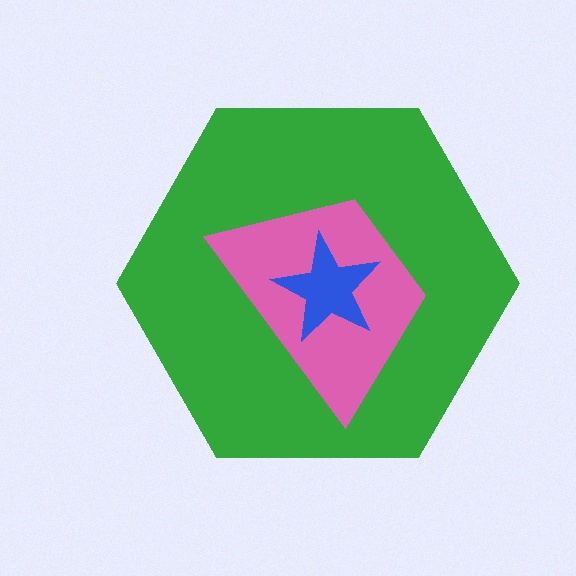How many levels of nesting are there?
3.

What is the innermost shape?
The blue star.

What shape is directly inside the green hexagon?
The pink trapezoid.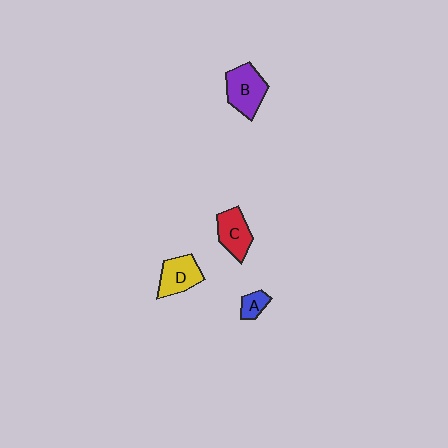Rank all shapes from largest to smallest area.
From largest to smallest: B (purple), D (yellow), C (red), A (blue).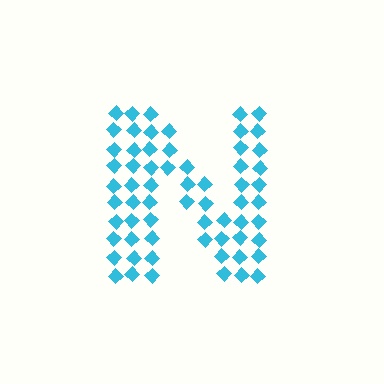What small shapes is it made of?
It is made of small diamonds.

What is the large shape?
The large shape is the letter N.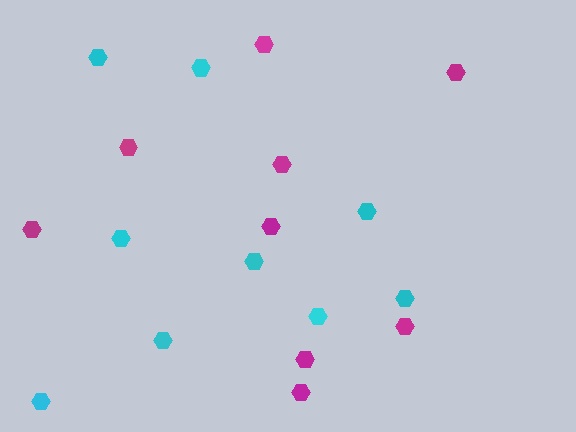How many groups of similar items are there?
There are 2 groups: one group of magenta hexagons (9) and one group of cyan hexagons (9).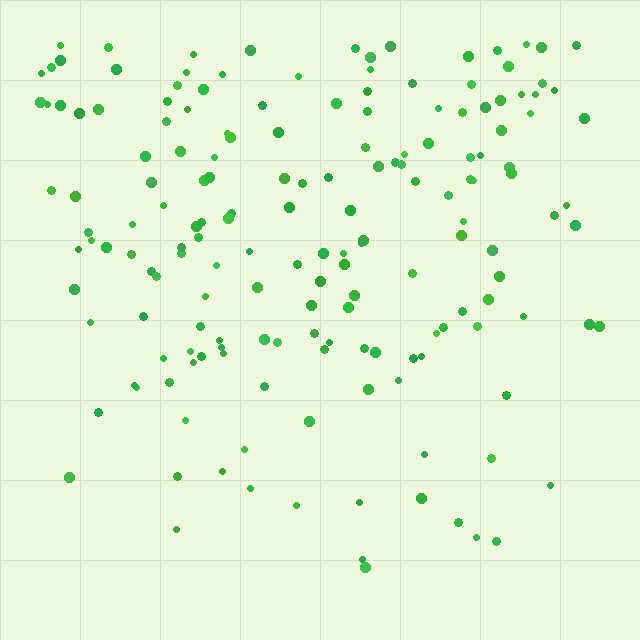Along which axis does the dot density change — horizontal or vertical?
Vertical.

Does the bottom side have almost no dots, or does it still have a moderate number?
Still a moderate number, just noticeably fewer than the top.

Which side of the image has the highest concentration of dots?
The top.